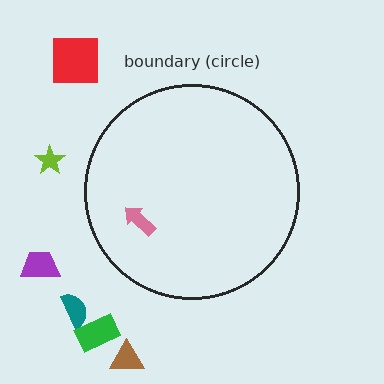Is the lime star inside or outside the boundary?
Outside.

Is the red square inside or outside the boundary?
Outside.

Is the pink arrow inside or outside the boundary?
Inside.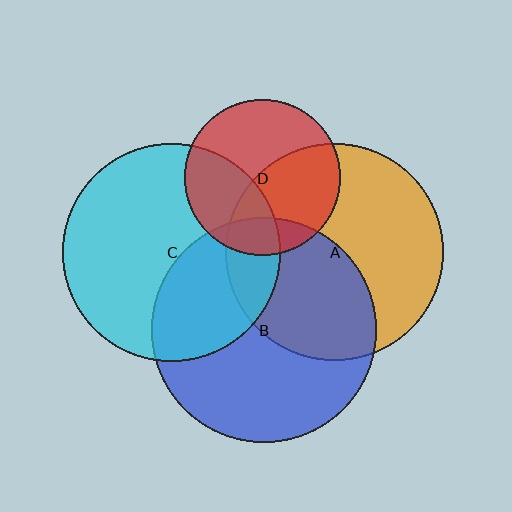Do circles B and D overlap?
Yes.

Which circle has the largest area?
Circle B (blue).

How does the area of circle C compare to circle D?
Approximately 1.9 times.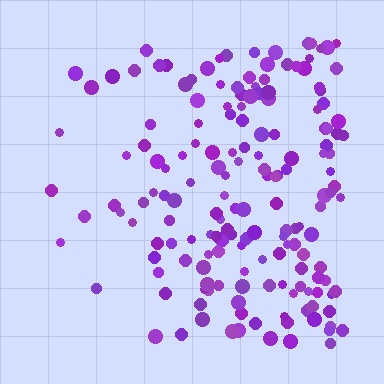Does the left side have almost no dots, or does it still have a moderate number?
Still a moderate number, just noticeably fewer than the right.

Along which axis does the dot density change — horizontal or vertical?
Horizontal.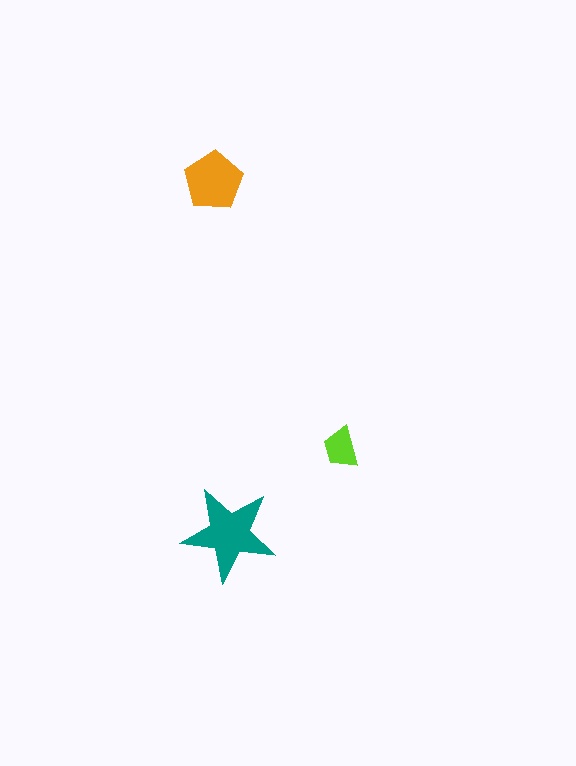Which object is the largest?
The teal star.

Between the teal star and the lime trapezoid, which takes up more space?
The teal star.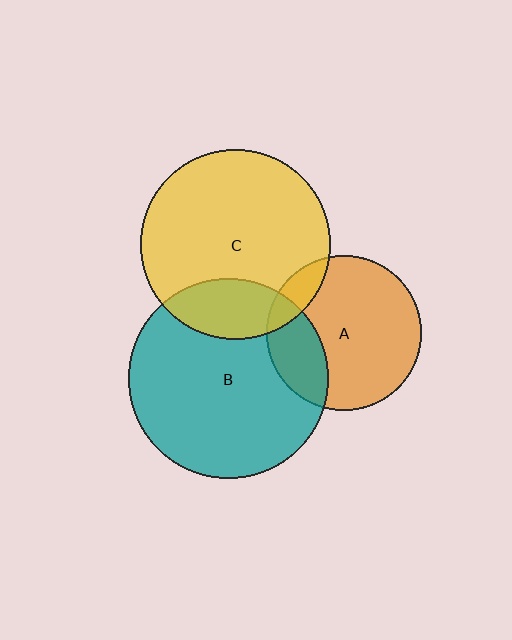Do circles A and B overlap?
Yes.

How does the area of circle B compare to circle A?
Approximately 1.7 times.